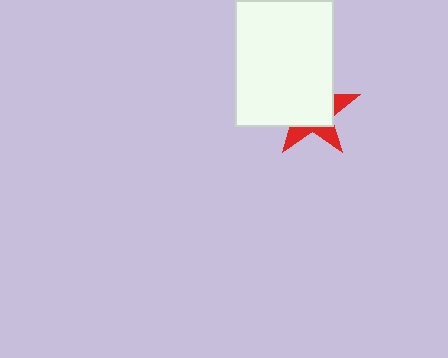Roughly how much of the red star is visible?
A small part of it is visible (roughly 32%).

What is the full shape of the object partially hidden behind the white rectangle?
The partially hidden object is a red star.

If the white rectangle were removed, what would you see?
You would see the complete red star.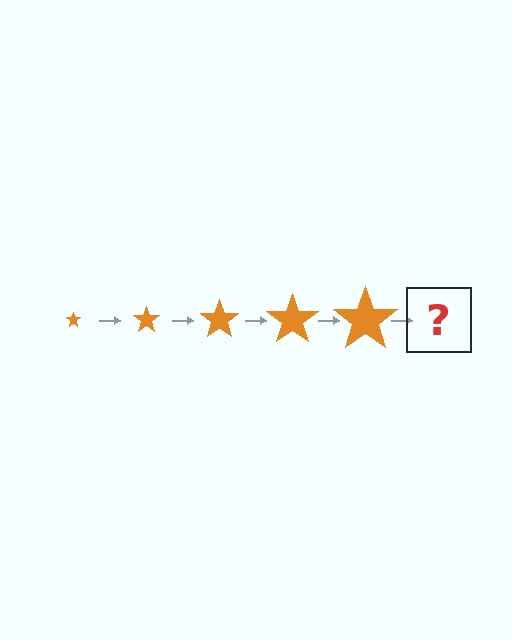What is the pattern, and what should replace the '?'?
The pattern is that the star gets progressively larger each step. The '?' should be an orange star, larger than the previous one.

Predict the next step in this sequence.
The next step is an orange star, larger than the previous one.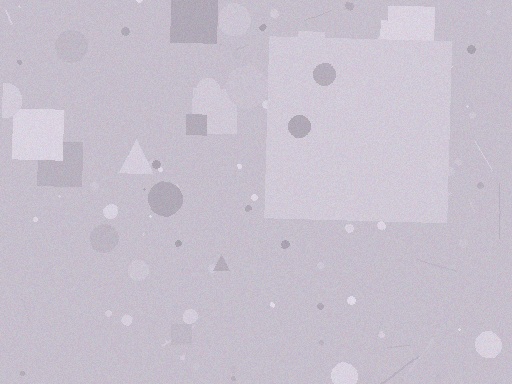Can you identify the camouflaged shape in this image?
The camouflaged shape is a square.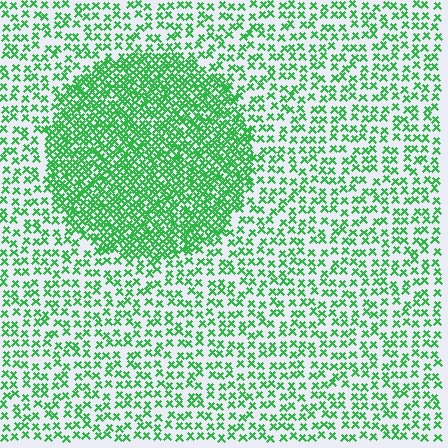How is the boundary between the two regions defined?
The boundary is defined by a change in element density (approximately 2.4x ratio). All elements are the same color, size, and shape.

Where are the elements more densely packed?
The elements are more densely packed inside the circle boundary.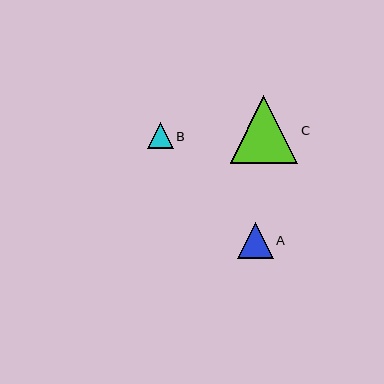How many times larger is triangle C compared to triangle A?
Triangle C is approximately 1.9 times the size of triangle A.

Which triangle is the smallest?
Triangle B is the smallest with a size of approximately 26 pixels.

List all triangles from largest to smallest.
From largest to smallest: C, A, B.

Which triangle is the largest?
Triangle C is the largest with a size of approximately 68 pixels.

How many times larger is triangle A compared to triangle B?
Triangle A is approximately 1.4 times the size of triangle B.